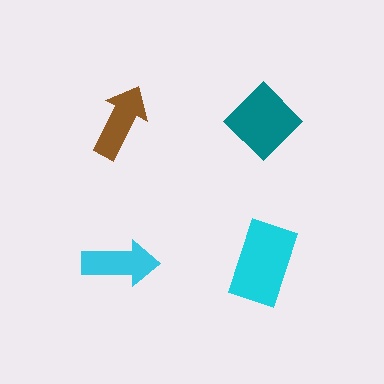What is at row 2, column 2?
A cyan rectangle.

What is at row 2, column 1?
A cyan arrow.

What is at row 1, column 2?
A teal diamond.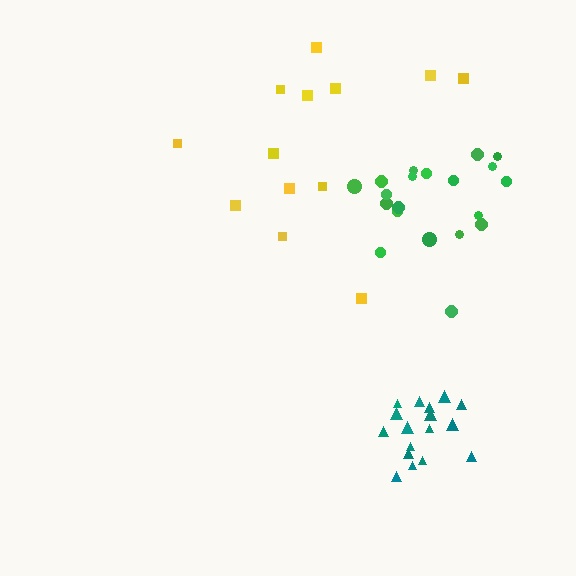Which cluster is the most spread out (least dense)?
Yellow.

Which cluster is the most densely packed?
Teal.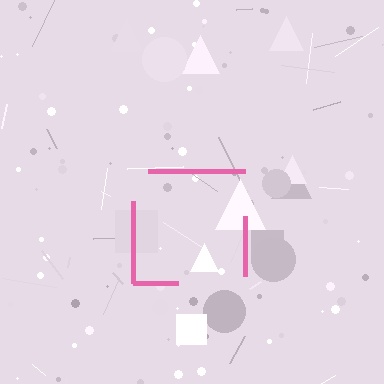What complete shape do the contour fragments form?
The contour fragments form a square.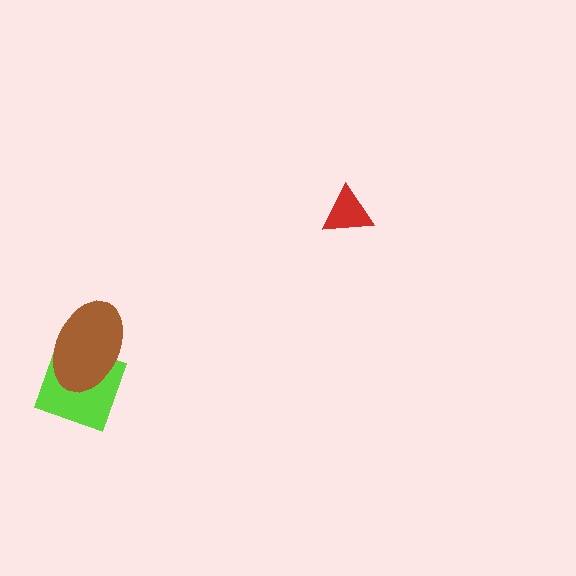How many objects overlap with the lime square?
1 object overlaps with the lime square.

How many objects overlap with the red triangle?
0 objects overlap with the red triangle.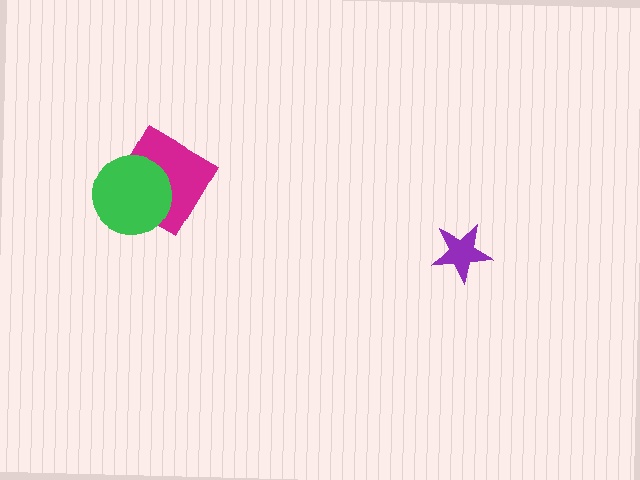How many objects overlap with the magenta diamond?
1 object overlaps with the magenta diamond.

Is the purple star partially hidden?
No, no other shape covers it.